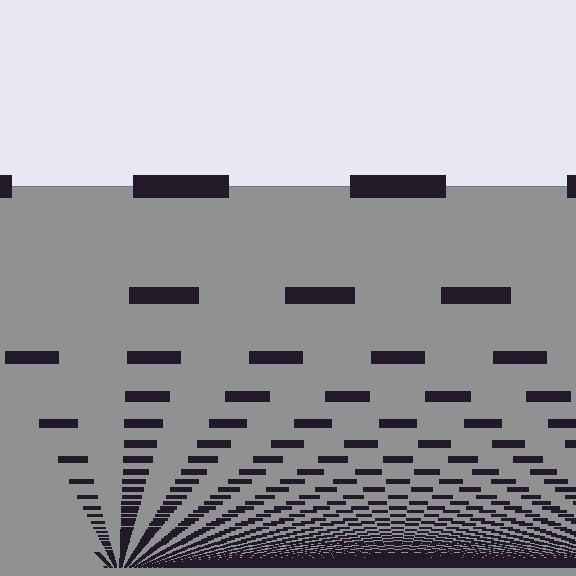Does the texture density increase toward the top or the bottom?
Density increases toward the bottom.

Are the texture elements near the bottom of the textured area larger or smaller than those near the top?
Smaller. The gradient is inverted — elements near the bottom are smaller and denser.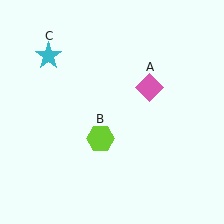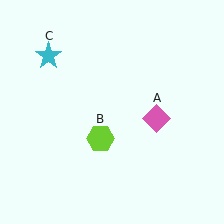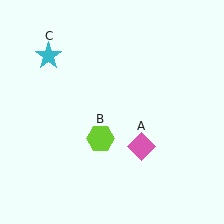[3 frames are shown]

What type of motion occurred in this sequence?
The pink diamond (object A) rotated clockwise around the center of the scene.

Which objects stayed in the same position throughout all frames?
Lime hexagon (object B) and cyan star (object C) remained stationary.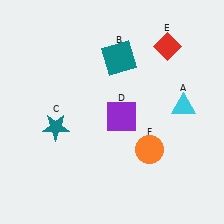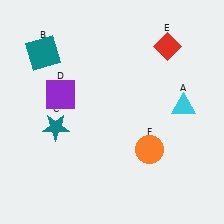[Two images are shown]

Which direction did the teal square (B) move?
The teal square (B) moved left.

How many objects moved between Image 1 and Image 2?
2 objects moved between the two images.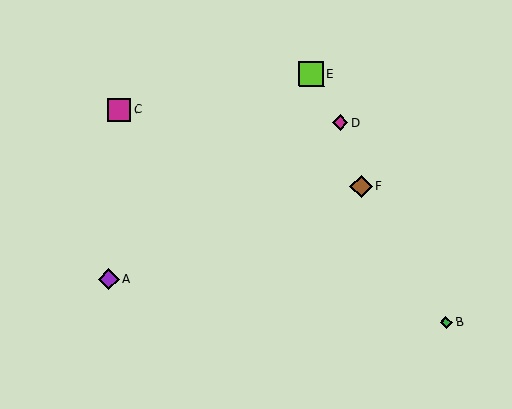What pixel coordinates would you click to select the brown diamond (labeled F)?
Click at (361, 186) to select the brown diamond F.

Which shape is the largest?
The lime square (labeled E) is the largest.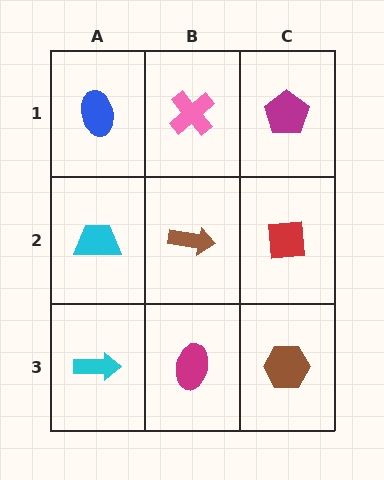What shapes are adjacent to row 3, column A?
A cyan trapezoid (row 2, column A), a magenta ellipse (row 3, column B).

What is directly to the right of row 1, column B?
A magenta pentagon.